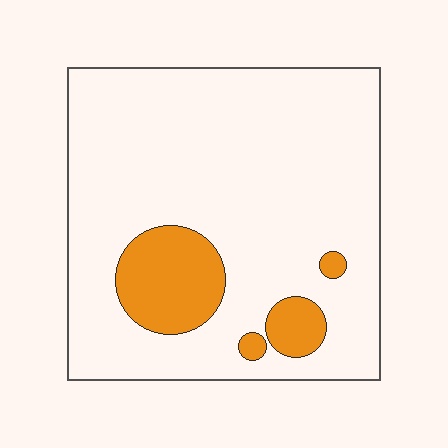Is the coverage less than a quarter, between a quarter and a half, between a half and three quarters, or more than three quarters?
Less than a quarter.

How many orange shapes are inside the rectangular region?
4.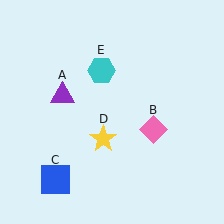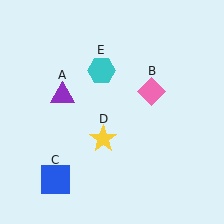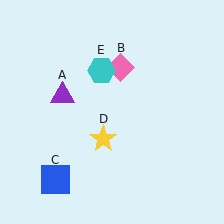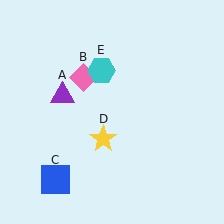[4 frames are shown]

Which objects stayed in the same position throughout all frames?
Purple triangle (object A) and blue square (object C) and yellow star (object D) and cyan hexagon (object E) remained stationary.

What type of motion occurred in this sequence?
The pink diamond (object B) rotated counterclockwise around the center of the scene.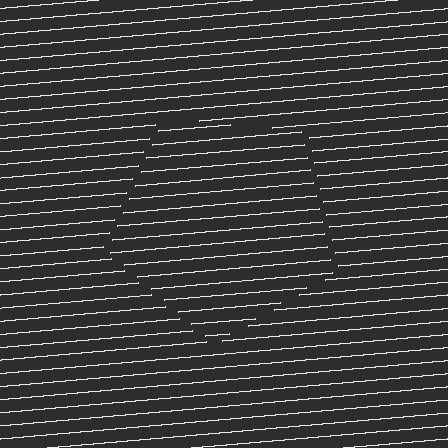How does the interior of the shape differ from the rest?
The interior of the shape contains the same grating, shifted by half a period — the contour is defined by the phase discontinuity where line-ends from the inner and outer gratings abut.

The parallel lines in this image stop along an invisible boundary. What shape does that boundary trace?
An illusory pentagon. The interior of the shape contains the same grating, shifted by half a period — the contour is defined by the phase discontinuity where line-ends from the inner and outer gratings abut.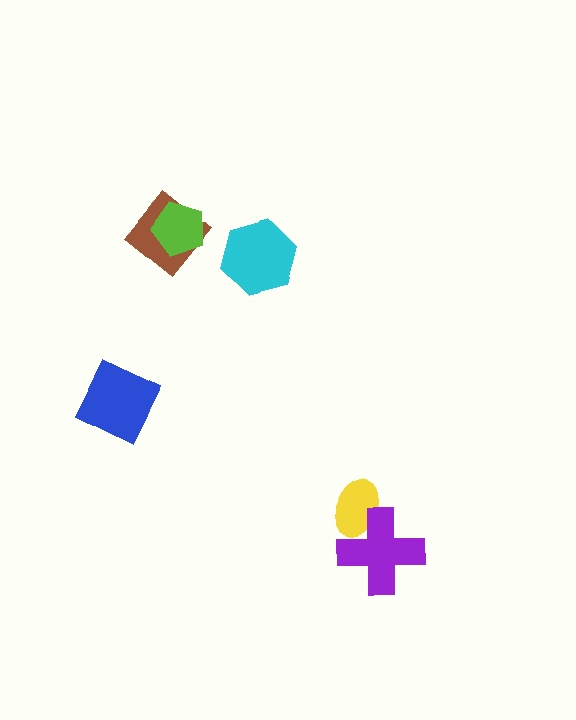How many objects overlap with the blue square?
0 objects overlap with the blue square.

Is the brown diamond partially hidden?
Yes, it is partially covered by another shape.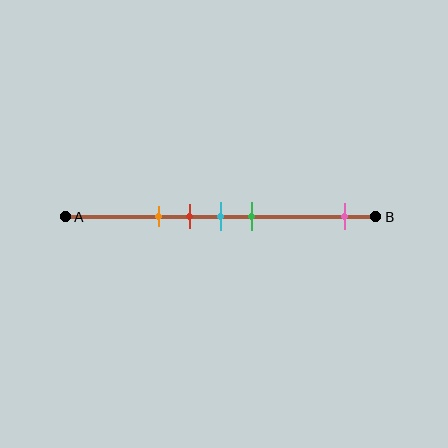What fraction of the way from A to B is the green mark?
The green mark is approximately 60% (0.6) of the way from A to B.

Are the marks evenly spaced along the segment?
No, the marks are not evenly spaced.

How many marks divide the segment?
There are 5 marks dividing the segment.